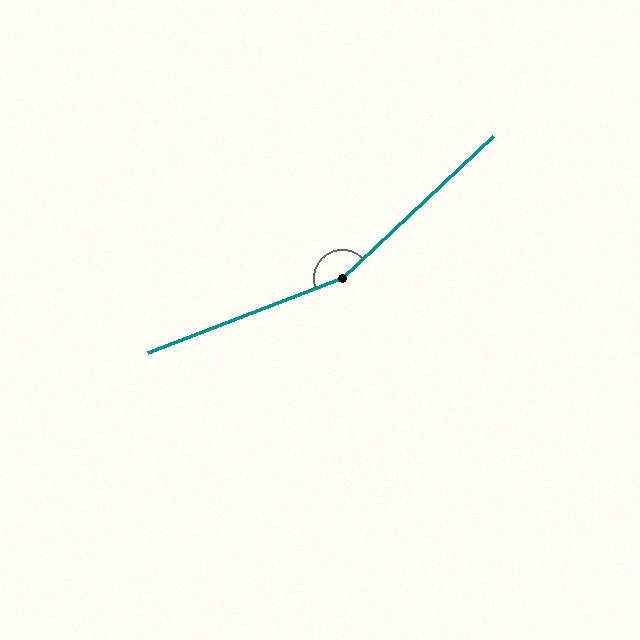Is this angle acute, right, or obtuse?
It is obtuse.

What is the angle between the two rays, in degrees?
Approximately 158 degrees.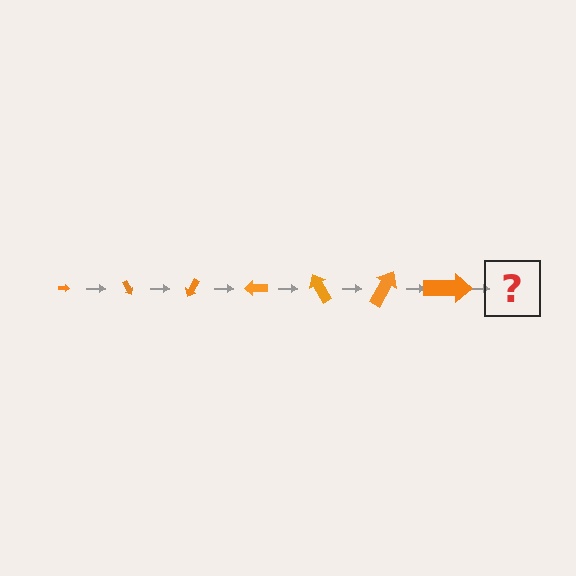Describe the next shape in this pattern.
It should be an arrow, larger than the previous one and rotated 420 degrees from the start.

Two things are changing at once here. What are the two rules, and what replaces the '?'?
The two rules are that the arrow grows larger each step and it rotates 60 degrees each step. The '?' should be an arrow, larger than the previous one and rotated 420 degrees from the start.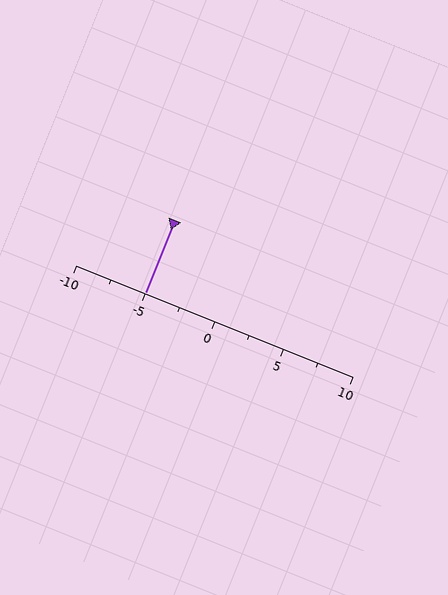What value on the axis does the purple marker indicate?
The marker indicates approximately -5.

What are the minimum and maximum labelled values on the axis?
The axis runs from -10 to 10.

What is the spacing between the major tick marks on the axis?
The major ticks are spaced 5 apart.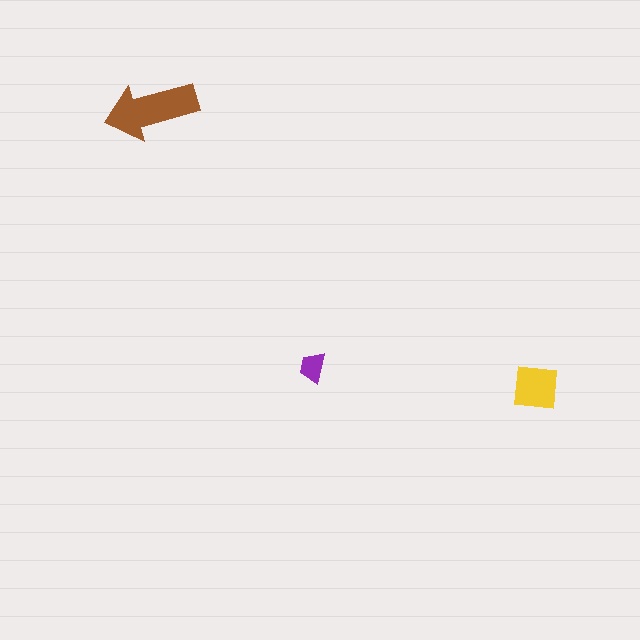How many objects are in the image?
There are 3 objects in the image.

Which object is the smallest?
The purple trapezoid.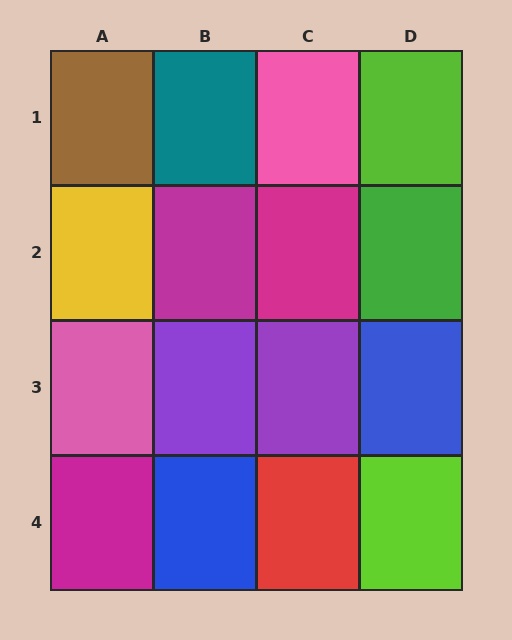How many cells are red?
1 cell is red.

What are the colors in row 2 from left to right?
Yellow, magenta, magenta, green.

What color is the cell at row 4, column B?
Blue.